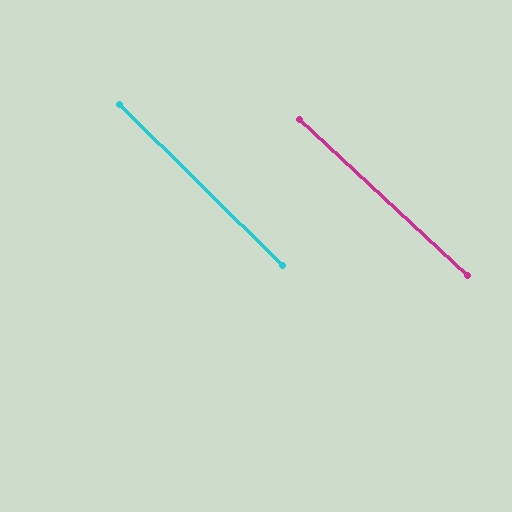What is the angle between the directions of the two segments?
Approximately 2 degrees.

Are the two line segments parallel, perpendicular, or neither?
Parallel — their directions differ by only 1.7°.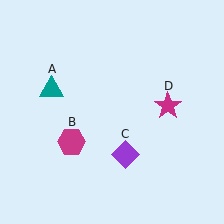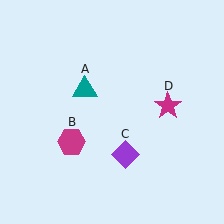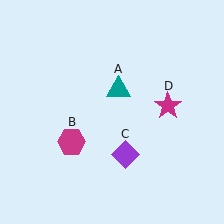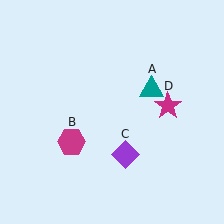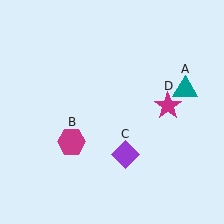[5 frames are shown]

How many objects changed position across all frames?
1 object changed position: teal triangle (object A).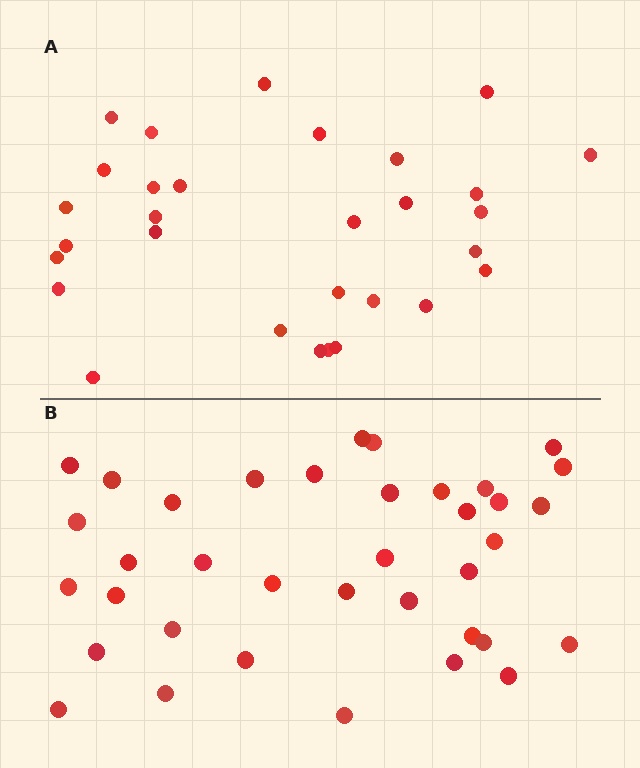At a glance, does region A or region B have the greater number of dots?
Region B (the bottom region) has more dots.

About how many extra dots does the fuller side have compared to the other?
Region B has roughly 8 or so more dots than region A.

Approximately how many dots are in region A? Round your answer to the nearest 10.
About 30 dots.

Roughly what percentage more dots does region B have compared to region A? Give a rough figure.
About 25% more.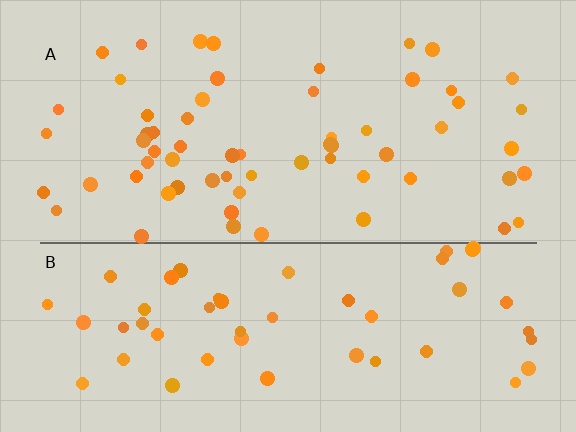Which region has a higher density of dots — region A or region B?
A (the top).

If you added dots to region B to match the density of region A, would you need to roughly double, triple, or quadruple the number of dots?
Approximately double.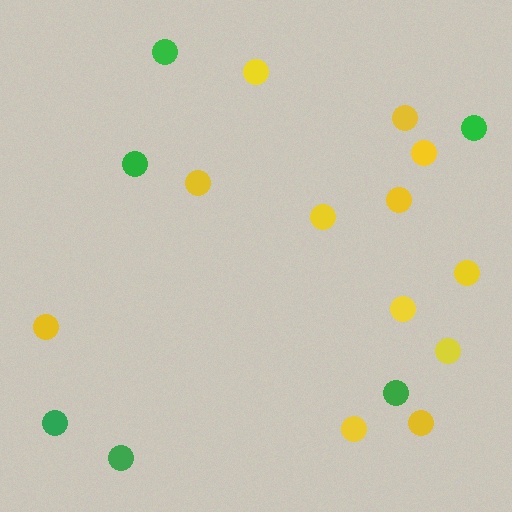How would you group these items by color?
There are 2 groups: one group of yellow circles (12) and one group of green circles (6).